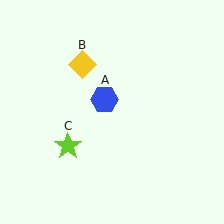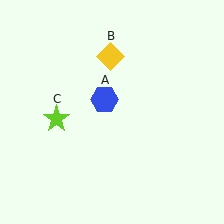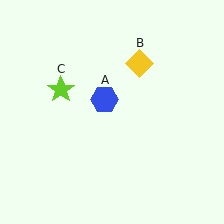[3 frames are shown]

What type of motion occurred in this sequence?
The yellow diamond (object B), lime star (object C) rotated clockwise around the center of the scene.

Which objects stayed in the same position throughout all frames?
Blue hexagon (object A) remained stationary.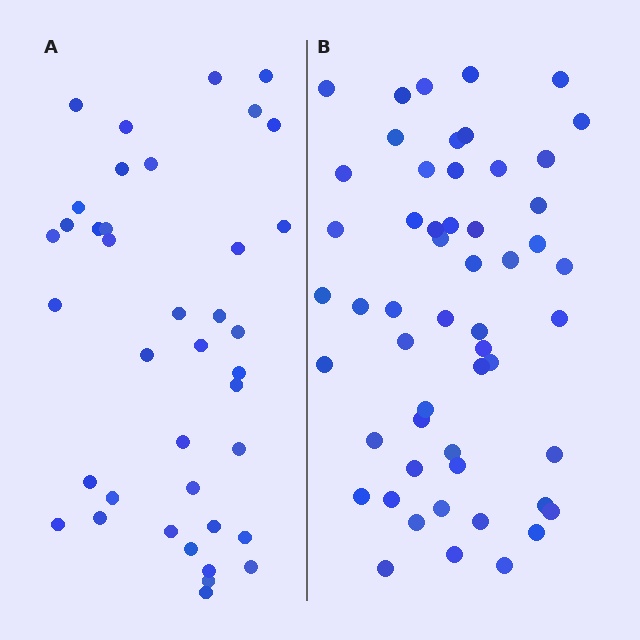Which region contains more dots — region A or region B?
Region B (the right region) has more dots.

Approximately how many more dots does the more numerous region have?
Region B has approximately 15 more dots than region A.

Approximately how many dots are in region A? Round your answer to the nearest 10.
About 40 dots. (The exact count is 39, which rounds to 40.)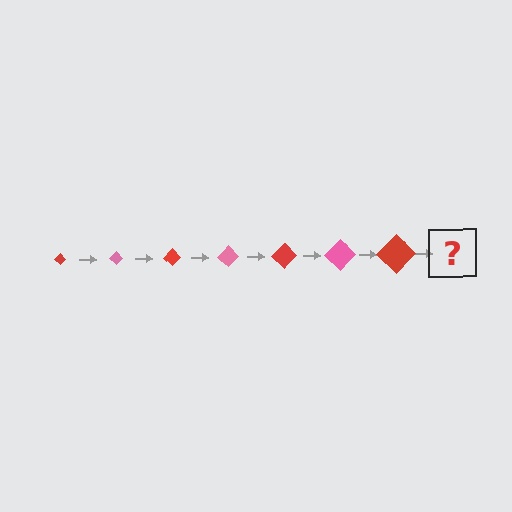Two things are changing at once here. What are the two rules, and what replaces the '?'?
The two rules are that the diamond grows larger each step and the color cycles through red and pink. The '?' should be a pink diamond, larger than the previous one.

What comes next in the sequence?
The next element should be a pink diamond, larger than the previous one.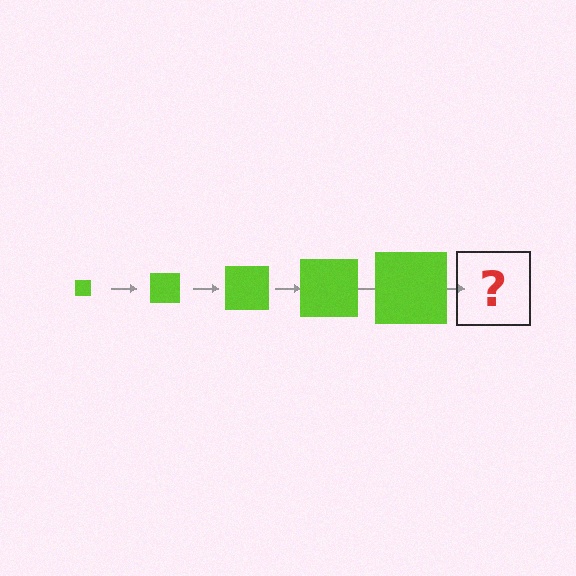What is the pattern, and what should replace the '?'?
The pattern is that the square gets progressively larger each step. The '?' should be a lime square, larger than the previous one.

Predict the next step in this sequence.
The next step is a lime square, larger than the previous one.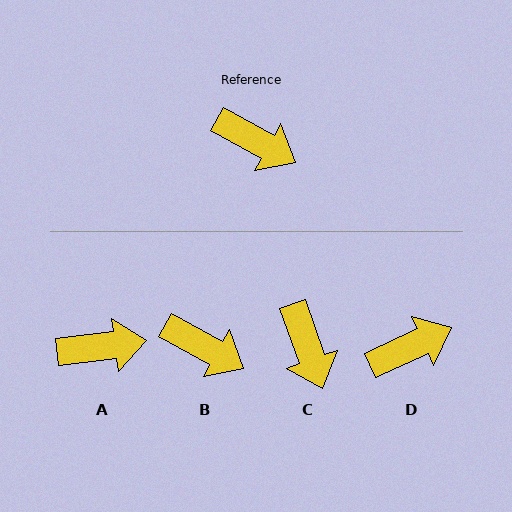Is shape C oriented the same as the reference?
No, it is off by about 41 degrees.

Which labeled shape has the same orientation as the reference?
B.